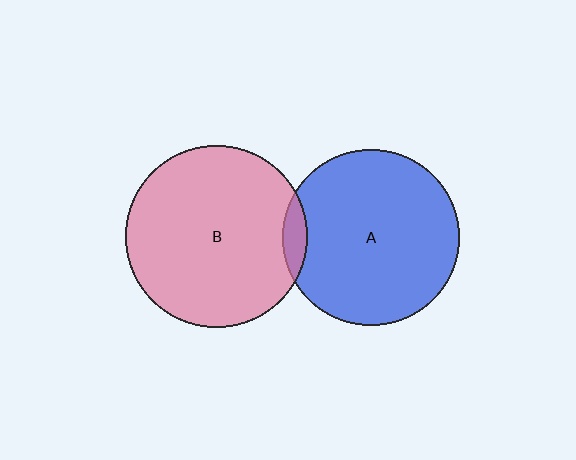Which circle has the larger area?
Circle B (pink).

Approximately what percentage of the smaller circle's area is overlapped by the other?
Approximately 5%.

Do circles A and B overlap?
Yes.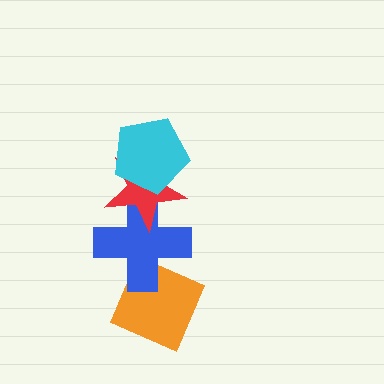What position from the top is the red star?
The red star is 2nd from the top.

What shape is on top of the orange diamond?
The blue cross is on top of the orange diamond.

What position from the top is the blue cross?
The blue cross is 3rd from the top.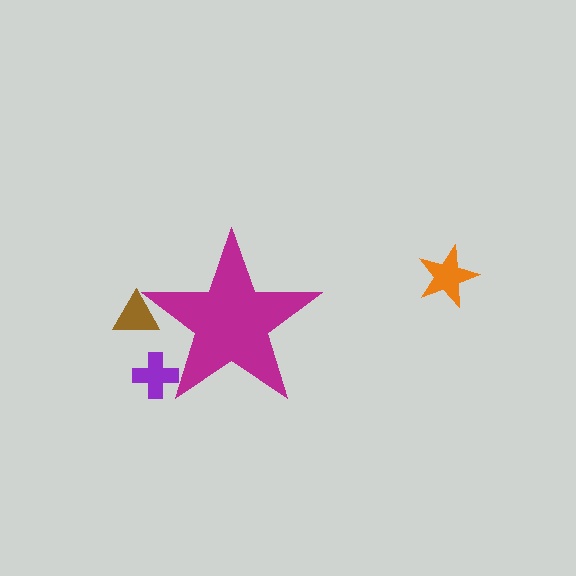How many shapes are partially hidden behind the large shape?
2 shapes are partially hidden.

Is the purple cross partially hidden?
Yes, the purple cross is partially hidden behind the magenta star.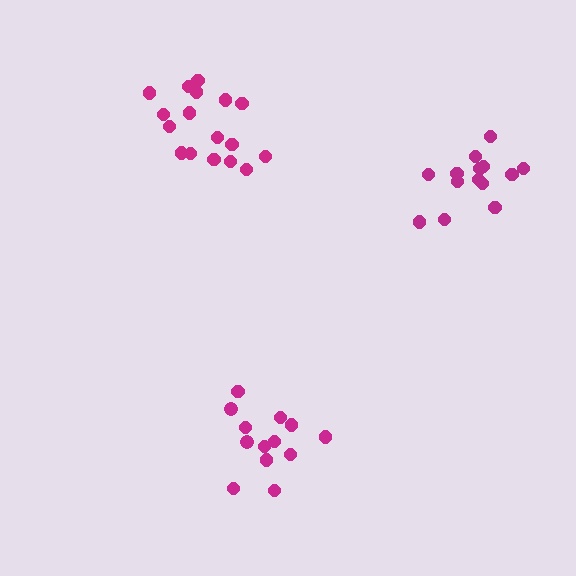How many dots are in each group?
Group 1: 13 dots, Group 2: 14 dots, Group 3: 17 dots (44 total).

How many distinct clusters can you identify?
There are 3 distinct clusters.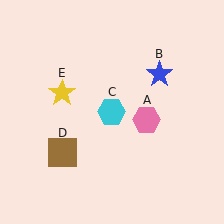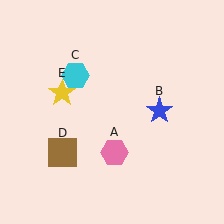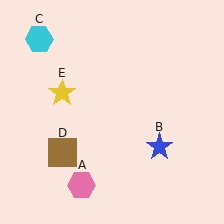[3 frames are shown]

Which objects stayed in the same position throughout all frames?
Brown square (object D) and yellow star (object E) remained stationary.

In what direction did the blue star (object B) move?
The blue star (object B) moved down.